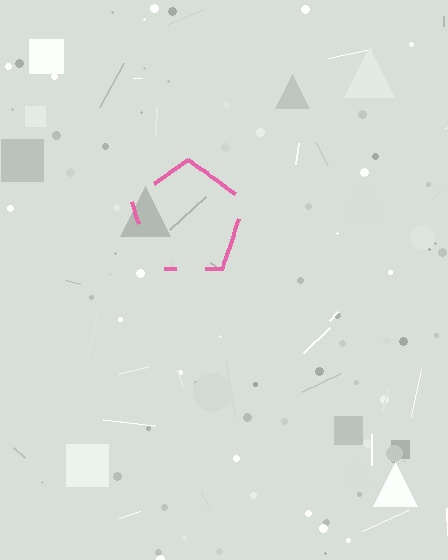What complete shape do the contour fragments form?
The contour fragments form a pentagon.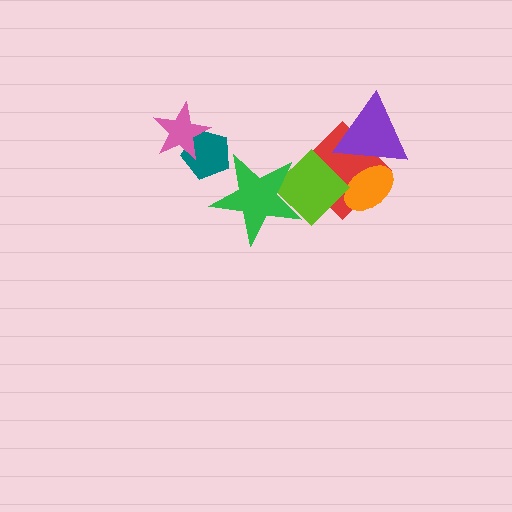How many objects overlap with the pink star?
1 object overlaps with the pink star.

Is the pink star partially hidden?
No, no other shape covers it.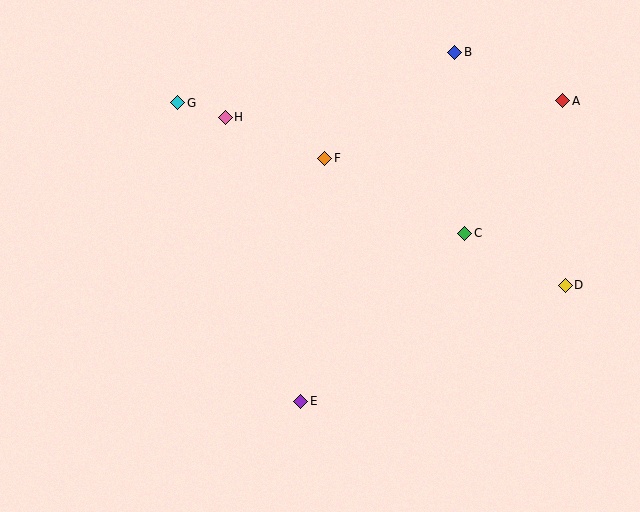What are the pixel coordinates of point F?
Point F is at (325, 158).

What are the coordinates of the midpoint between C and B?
The midpoint between C and B is at (460, 143).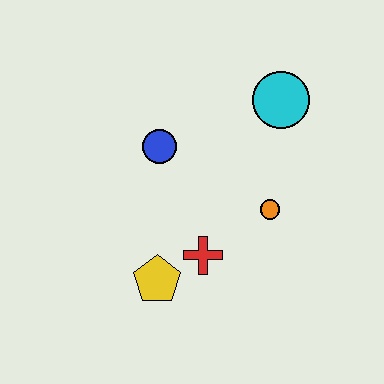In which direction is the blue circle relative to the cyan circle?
The blue circle is to the left of the cyan circle.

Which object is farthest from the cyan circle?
The yellow pentagon is farthest from the cyan circle.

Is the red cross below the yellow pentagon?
No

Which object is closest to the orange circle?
The red cross is closest to the orange circle.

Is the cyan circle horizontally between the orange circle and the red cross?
No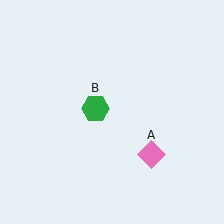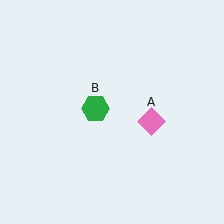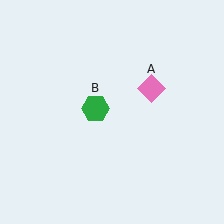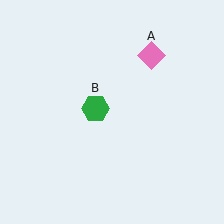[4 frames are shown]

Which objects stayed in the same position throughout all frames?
Green hexagon (object B) remained stationary.